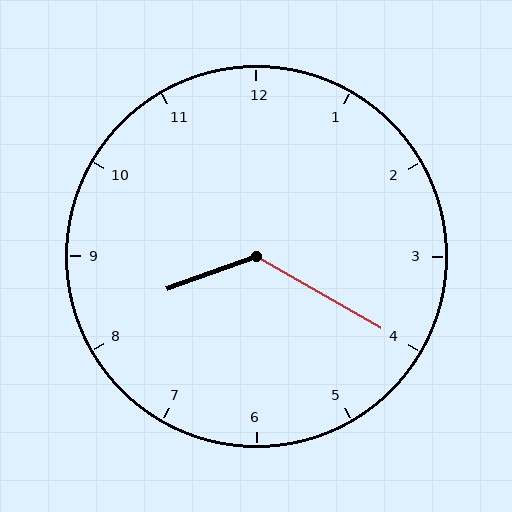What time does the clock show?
8:20.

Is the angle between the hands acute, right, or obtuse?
It is obtuse.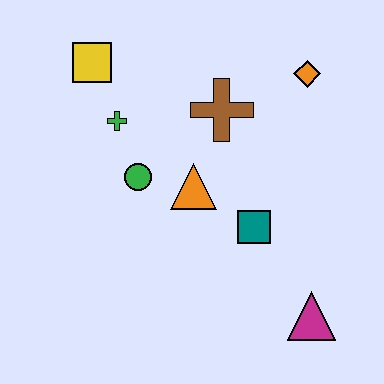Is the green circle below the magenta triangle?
No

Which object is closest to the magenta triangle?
The teal square is closest to the magenta triangle.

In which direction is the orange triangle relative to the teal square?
The orange triangle is to the left of the teal square.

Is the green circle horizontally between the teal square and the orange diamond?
No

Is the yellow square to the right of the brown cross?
No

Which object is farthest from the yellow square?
The magenta triangle is farthest from the yellow square.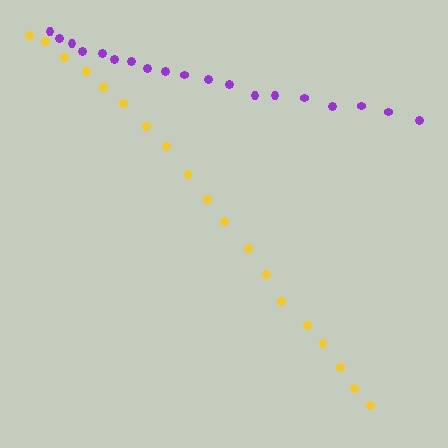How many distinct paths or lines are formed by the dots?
There are 2 distinct paths.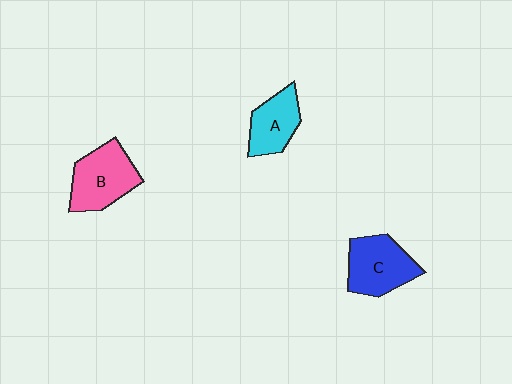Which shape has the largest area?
Shape B (pink).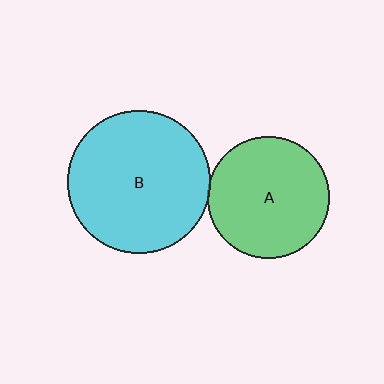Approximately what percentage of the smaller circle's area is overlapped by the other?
Approximately 5%.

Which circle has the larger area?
Circle B (cyan).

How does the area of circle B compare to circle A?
Approximately 1.4 times.